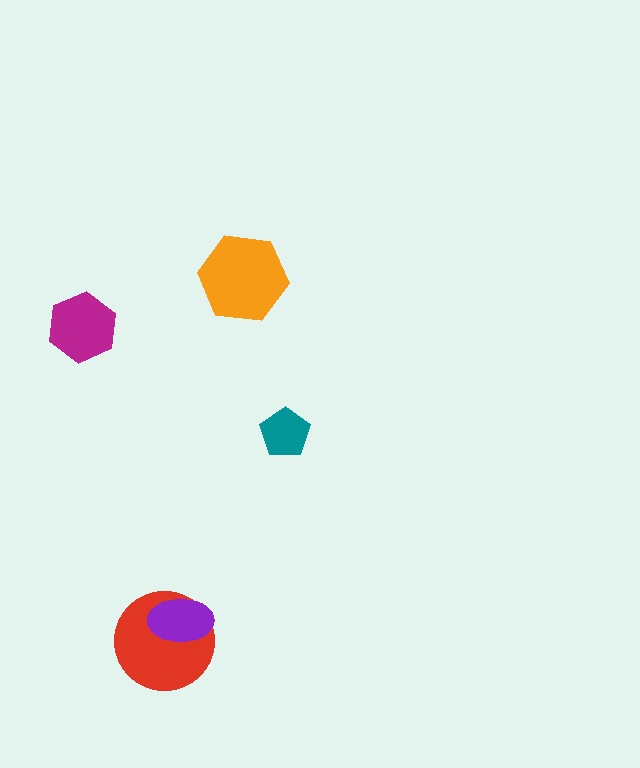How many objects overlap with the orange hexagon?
0 objects overlap with the orange hexagon.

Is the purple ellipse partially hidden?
No, no other shape covers it.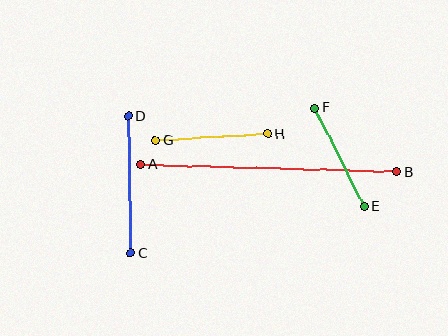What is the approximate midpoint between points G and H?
The midpoint is at approximately (212, 137) pixels.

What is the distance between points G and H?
The distance is approximately 112 pixels.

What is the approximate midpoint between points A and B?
The midpoint is at approximately (269, 168) pixels.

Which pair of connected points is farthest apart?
Points A and B are farthest apart.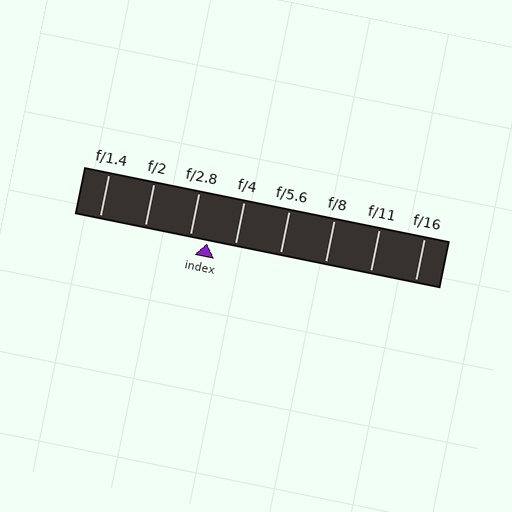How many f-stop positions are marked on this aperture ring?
There are 8 f-stop positions marked.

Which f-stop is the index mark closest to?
The index mark is closest to f/2.8.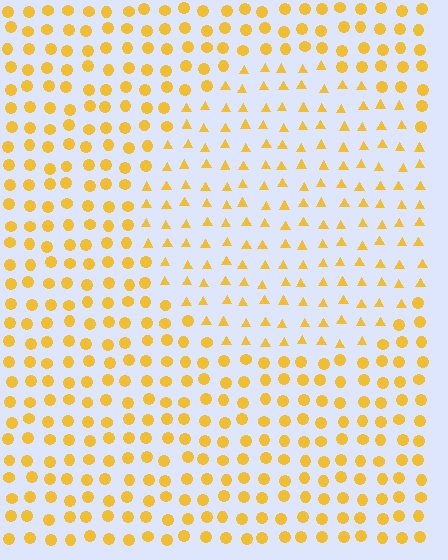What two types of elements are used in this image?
The image uses triangles inside the circle region and circles outside it.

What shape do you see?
I see a circle.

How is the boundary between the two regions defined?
The boundary is defined by a change in element shape: triangles inside vs. circles outside. All elements share the same color and spacing.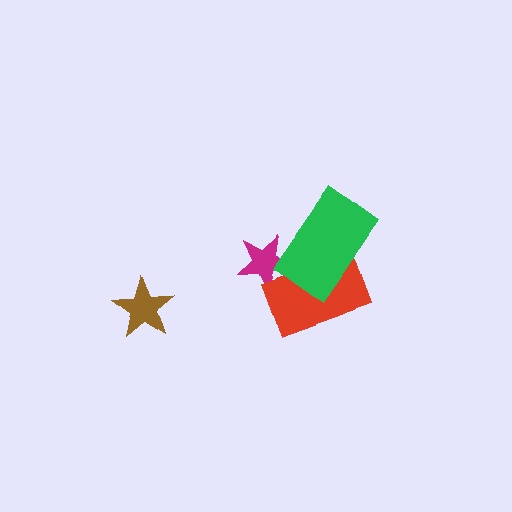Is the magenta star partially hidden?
Yes, it is partially covered by another shape.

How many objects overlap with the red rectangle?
2 objects overlap with the red rectangle.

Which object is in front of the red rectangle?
The green rectangle is in front of the red rectangle.